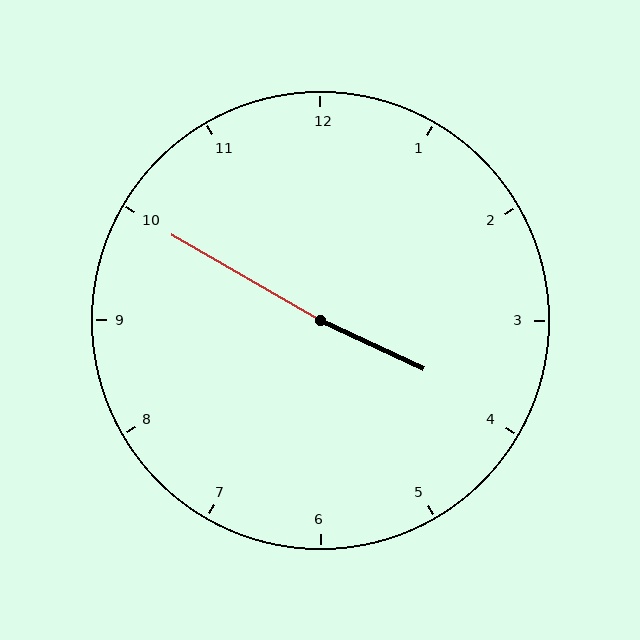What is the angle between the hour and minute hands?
Approximately 175 degrees.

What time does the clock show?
3:50.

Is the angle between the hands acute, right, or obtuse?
It is obtuse.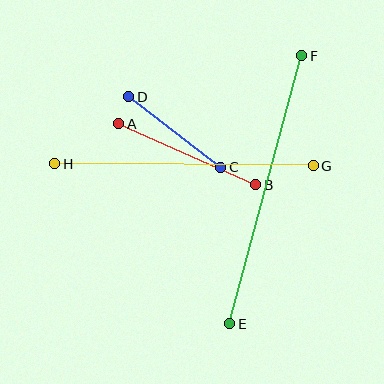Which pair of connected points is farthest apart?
Points E and F are farthest apart.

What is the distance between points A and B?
The distance is approximately 149 pixels.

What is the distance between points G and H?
The distance is approximately 258 pixels.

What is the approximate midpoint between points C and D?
The midpoint is at approximately (175, 132) pixels.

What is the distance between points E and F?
The distance is approximately 277 pixels.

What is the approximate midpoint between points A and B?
The midpoint is at approximately (187, 154) pixels.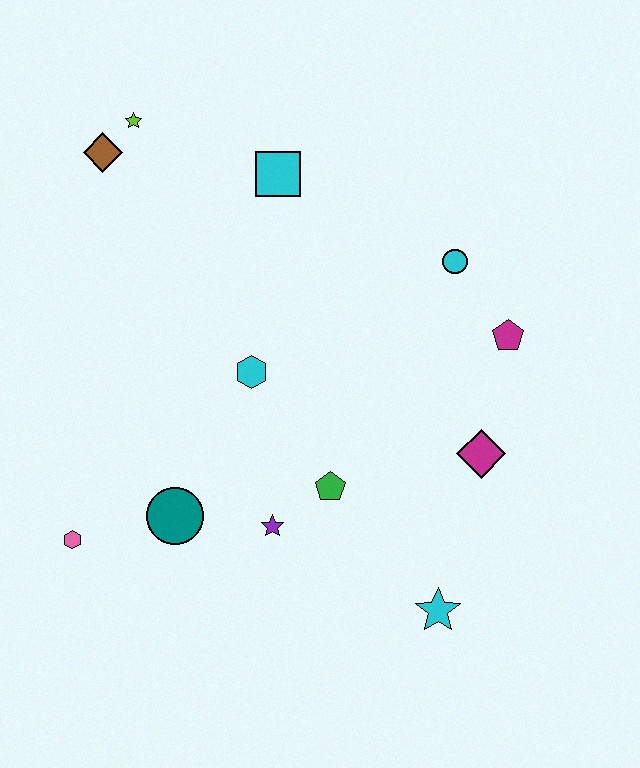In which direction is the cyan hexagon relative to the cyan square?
The cyan hexagon is below the cyan square.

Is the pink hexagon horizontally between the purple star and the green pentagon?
No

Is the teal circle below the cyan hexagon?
Yes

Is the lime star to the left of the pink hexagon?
No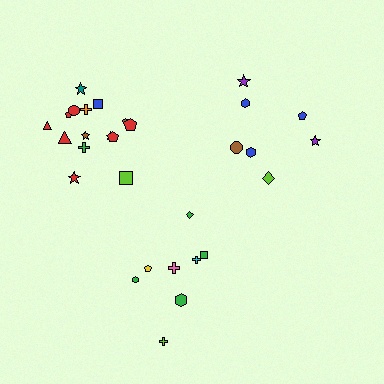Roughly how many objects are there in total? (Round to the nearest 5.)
Roughly 30 objects in total.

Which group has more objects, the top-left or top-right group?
The top-left group.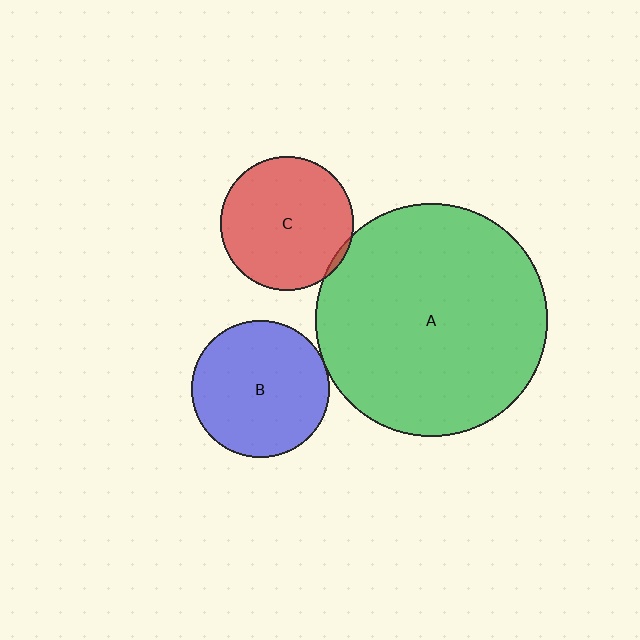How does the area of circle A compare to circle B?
Approximately 2.9 times.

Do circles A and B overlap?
Yes.